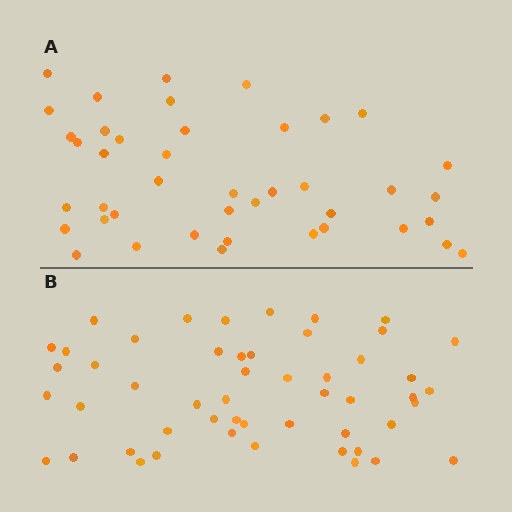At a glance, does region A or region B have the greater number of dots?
Region B (the bottom region) has more dots.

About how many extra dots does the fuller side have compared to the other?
Region B has roughly 8 or so more dots than region A.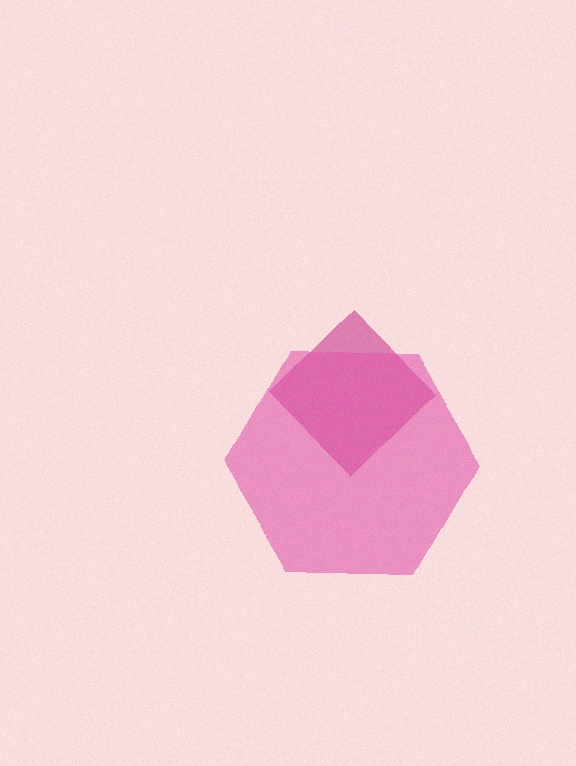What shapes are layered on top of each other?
The layered shapes are: a magenta diamond, a pink hexagon.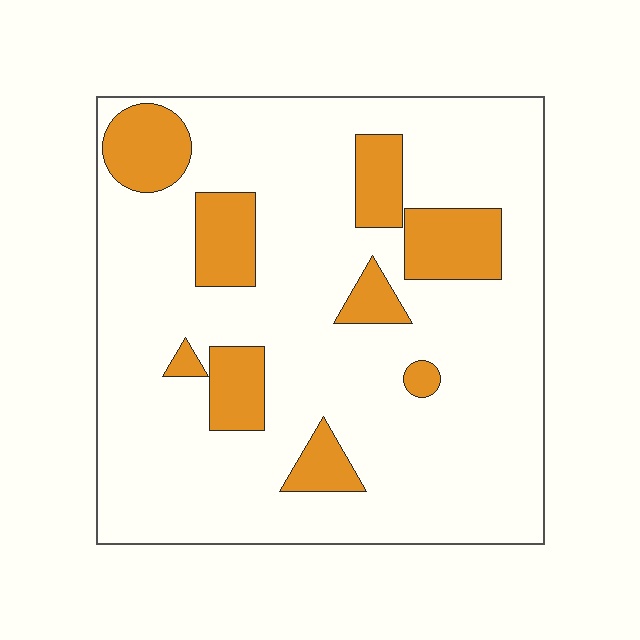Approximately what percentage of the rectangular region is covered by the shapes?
Approximately 20%.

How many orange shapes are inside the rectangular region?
9.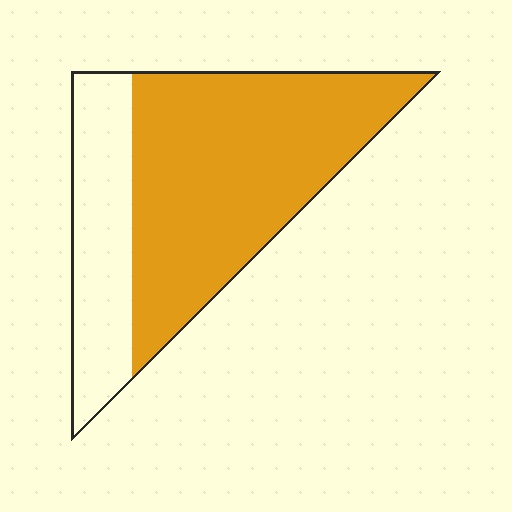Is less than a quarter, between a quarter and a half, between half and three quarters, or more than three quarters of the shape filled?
Between half and three quarters.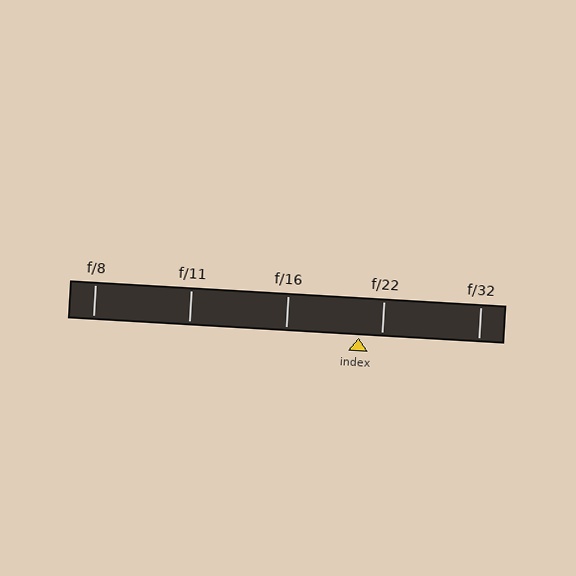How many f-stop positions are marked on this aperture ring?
There are 5 f-stop positions marked.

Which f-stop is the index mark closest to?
The index mark is closest to f/22.